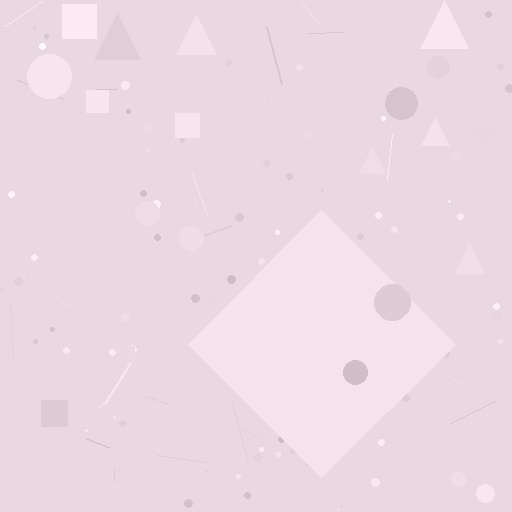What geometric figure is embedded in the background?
A diamond is embedded in the background.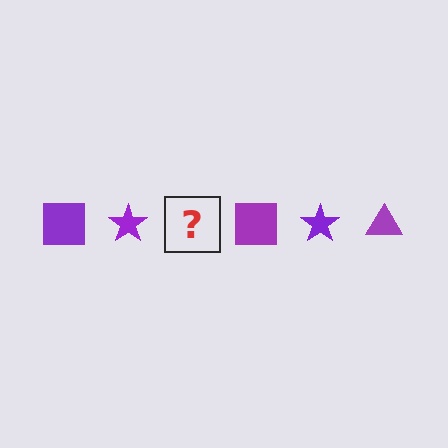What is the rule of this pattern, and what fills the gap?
The rule is that the pattern cycles through square, star, triangle shapes in purple. The gap should be filled with a purple triangle.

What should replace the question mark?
The question mark should be replaced with a purple triangle.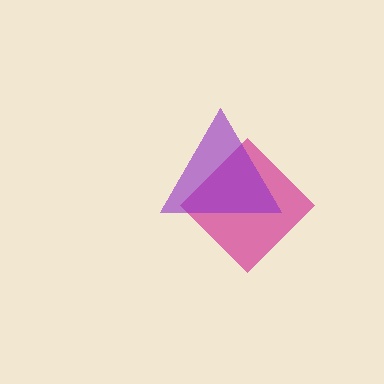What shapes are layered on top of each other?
The layered shapes are: a magenta diamond, a purple triangle.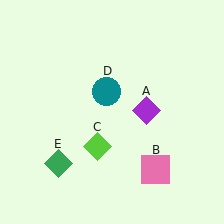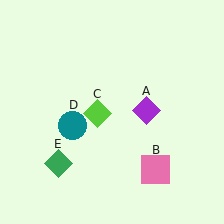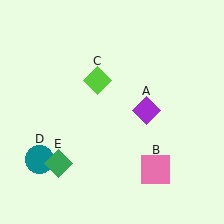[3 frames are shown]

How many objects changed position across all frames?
2 objects changed position: lime diamond (object C), teal circle (object D).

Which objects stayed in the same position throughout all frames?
Purple diamond (object A) and pink square (object B) and green diamond (object E) remained stationary.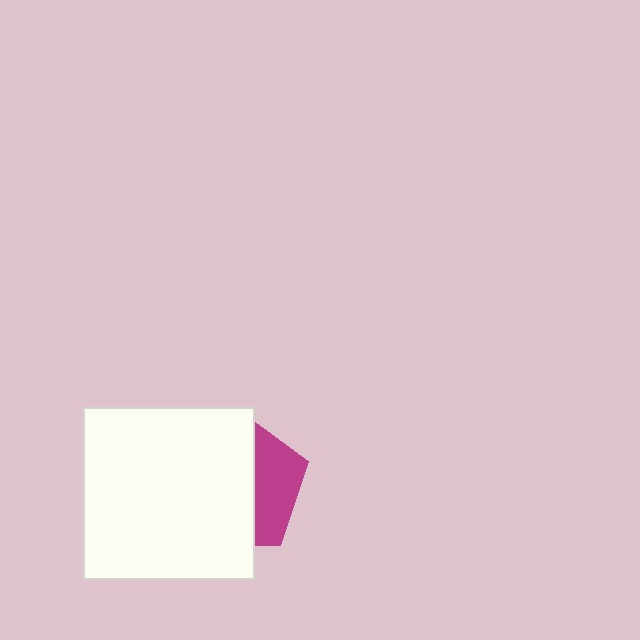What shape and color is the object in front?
The object in front is a white square.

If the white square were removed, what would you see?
You would see the complete magenta pentagon.